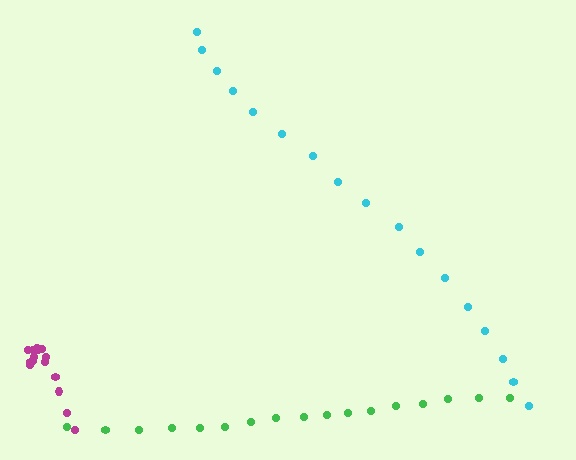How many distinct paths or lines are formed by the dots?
There are 3 distinct paths.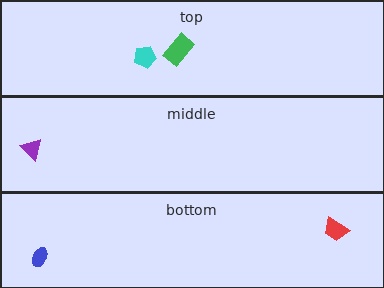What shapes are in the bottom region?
The red trapezoid, the blue ellipse.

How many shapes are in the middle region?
1.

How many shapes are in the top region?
2.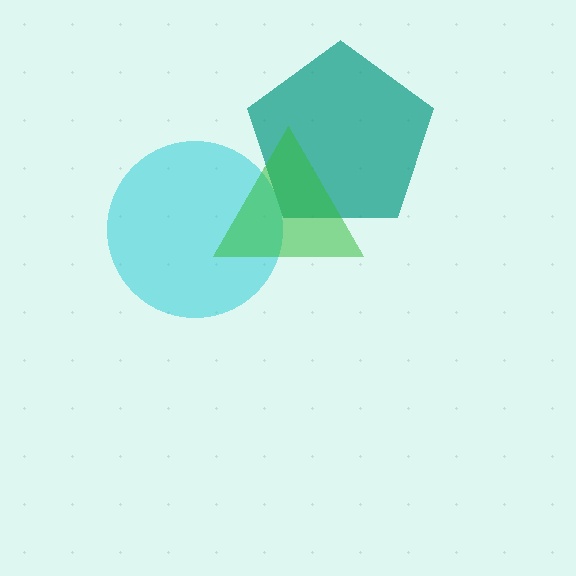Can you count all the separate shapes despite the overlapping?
Yes, there are 3 separate shapes.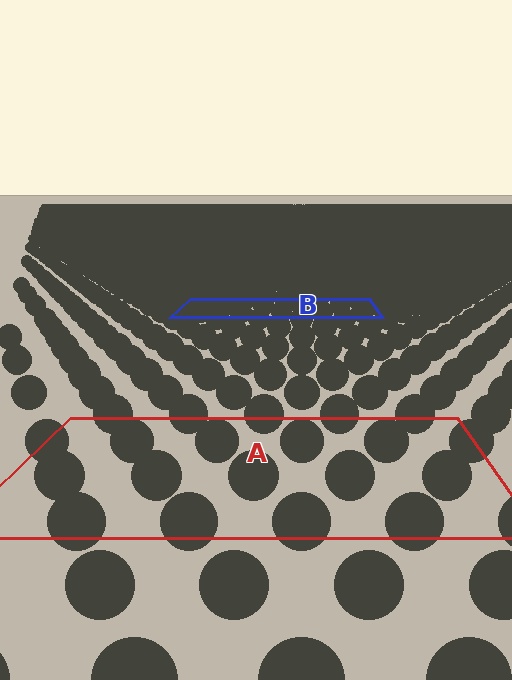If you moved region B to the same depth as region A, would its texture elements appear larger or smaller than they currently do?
They would appear larger. At a closer depth, the same texture elements are projected at a bigger on-screen size.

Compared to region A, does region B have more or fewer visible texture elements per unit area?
Region B has more texture elements per unit area — they are packed more densely because it is farther away.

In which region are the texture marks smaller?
The texture marks are smaller in region B, because it is farther away.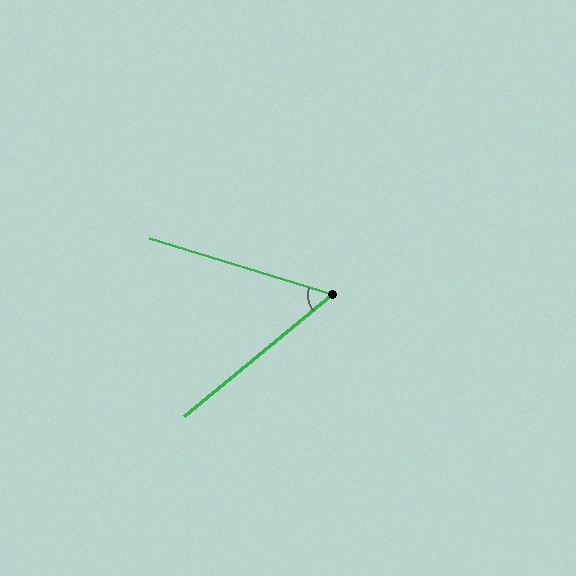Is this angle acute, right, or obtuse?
It is acute.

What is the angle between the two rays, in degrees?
Approximately 56 degrees.